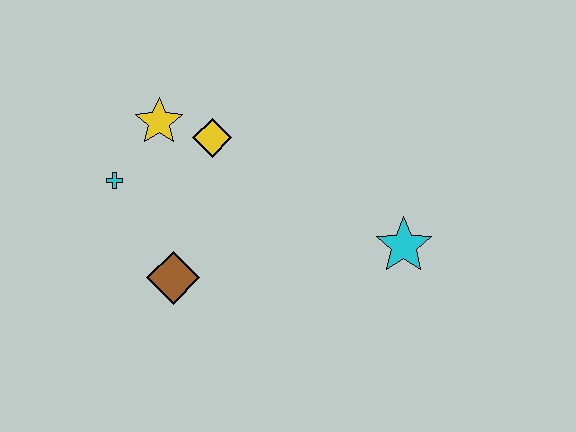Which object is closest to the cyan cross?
The yellow star is closest to the cyan cross.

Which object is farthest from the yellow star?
The cyan star is farthest from the yellow star.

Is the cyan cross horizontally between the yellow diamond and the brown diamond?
No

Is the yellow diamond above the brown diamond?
Yes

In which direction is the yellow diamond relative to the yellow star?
The yellow diamond is to the right of the yellow star.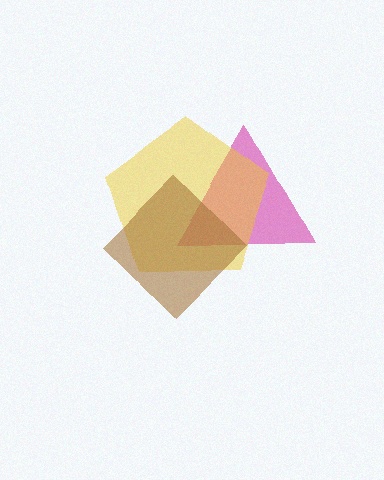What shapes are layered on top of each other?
The layered shapes are: a magenta triangle, a yellow pentagon, a brown diamond.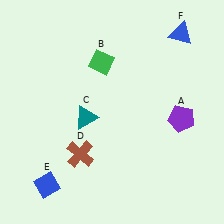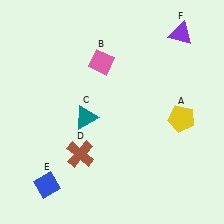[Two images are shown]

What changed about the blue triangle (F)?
In Image 1, F is blue. In Image 2, it changed to purple.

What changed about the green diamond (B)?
In Image 1, B is green. In Image 2, it changed to pink.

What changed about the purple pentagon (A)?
In Image 1, A is purple. In Image 2, it changed to yellow.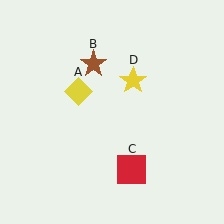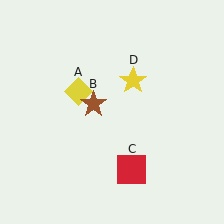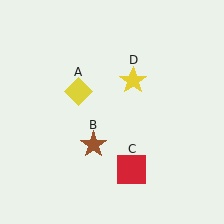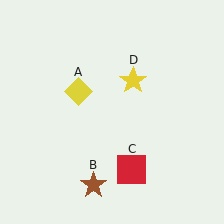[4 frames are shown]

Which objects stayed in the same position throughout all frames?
Yellow diamond (object A) and red square (object C) and yellow star (object D) remained stationary.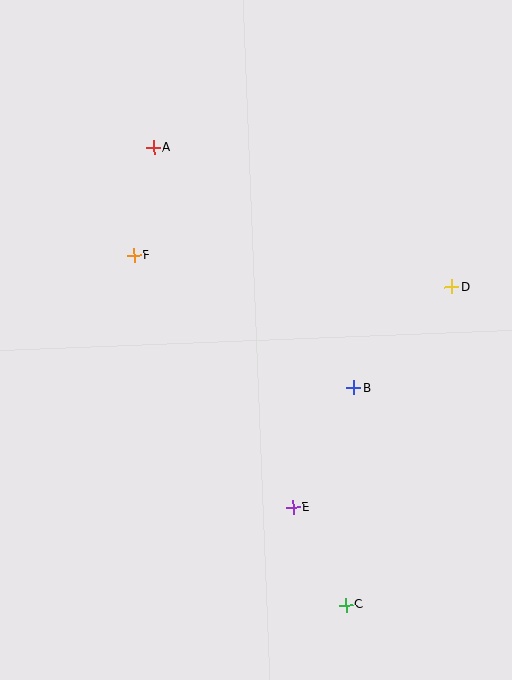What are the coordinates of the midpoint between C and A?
The midpoint between C and A is at (250, 376).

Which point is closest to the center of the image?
Point B at (354, 388) is closest to the center.